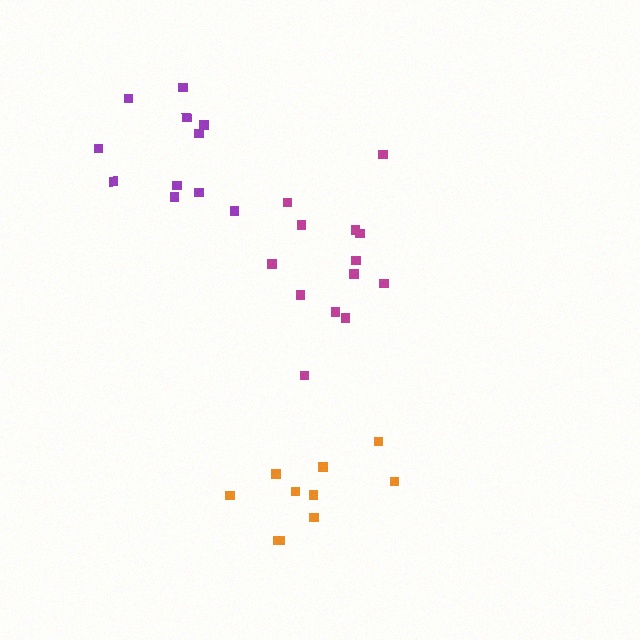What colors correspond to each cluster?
The clusters are colored: magenta, purple, orange.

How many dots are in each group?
Group 1: 13 dots, Group 2: 11 dots, Group 3: 10 dots (34 total).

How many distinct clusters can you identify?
There are 3 distinct clusters.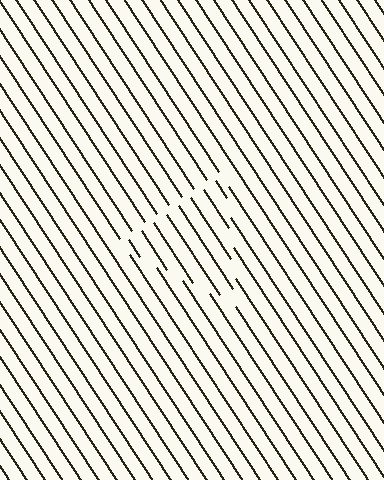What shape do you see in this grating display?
An illusory triangle. The interior of the shape contains the same grating, shifted by half a period — the contour is defined by the phase discontinuity where line-ends from the inner and outer gratings abut.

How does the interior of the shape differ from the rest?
The interior of the shape contains the same grating, shifted by half a period — the contour is defined by the phase discontinuity where line-ends from the inner and outer gratings abut.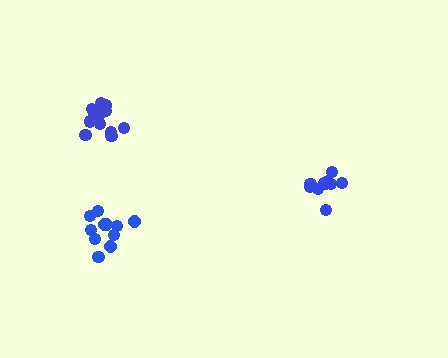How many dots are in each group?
Group 1: 13 dots, Group 2: 10 dots, Group 3: 11 dots (34 total).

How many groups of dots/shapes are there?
There are 3 groups.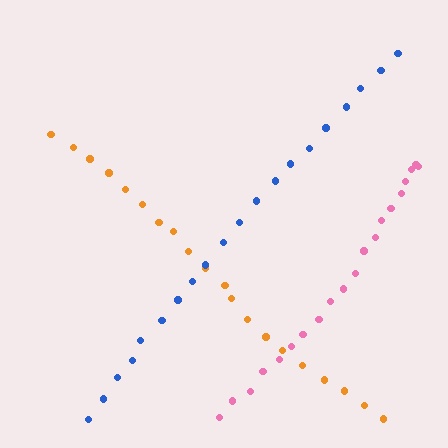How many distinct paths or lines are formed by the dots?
There are 3 distinct paths.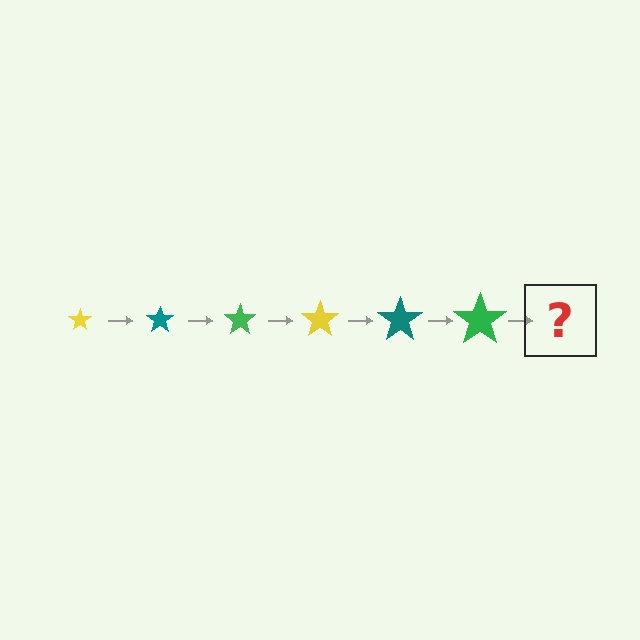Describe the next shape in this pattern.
It should be a yellow star, larger than the previous one.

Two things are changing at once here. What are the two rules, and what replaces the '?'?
The two rules are that the star grows larger each step and the color cycles through yellow, teal, and green. The '?' should be a yellow star, larger than the previous one.